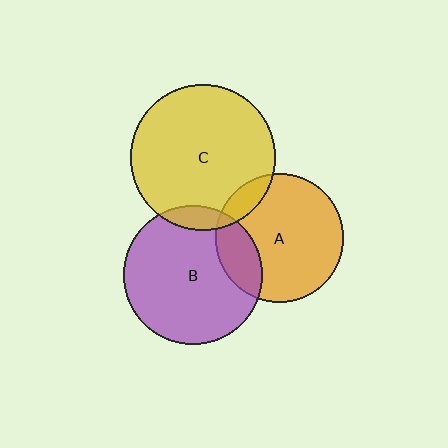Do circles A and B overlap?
Yes.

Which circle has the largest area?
Circle C (yellow).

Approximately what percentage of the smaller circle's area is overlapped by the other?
Approximately 20%.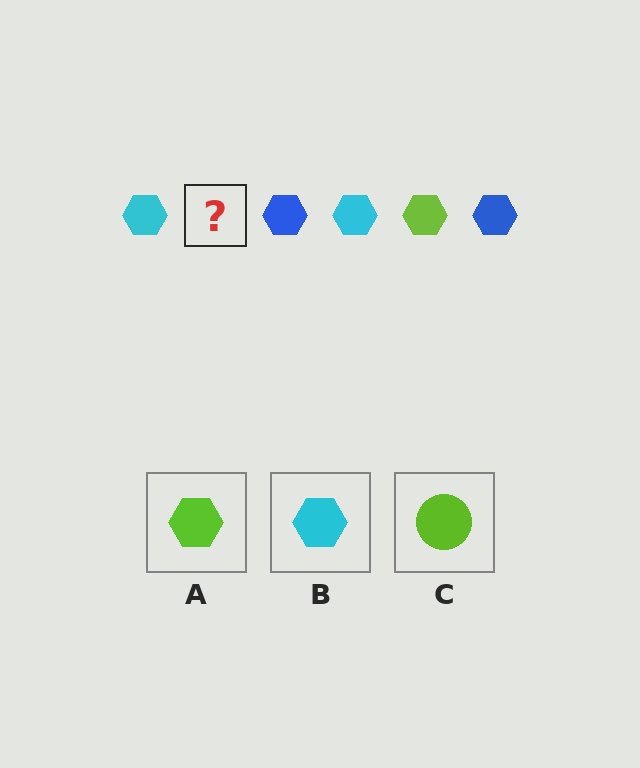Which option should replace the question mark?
Option A.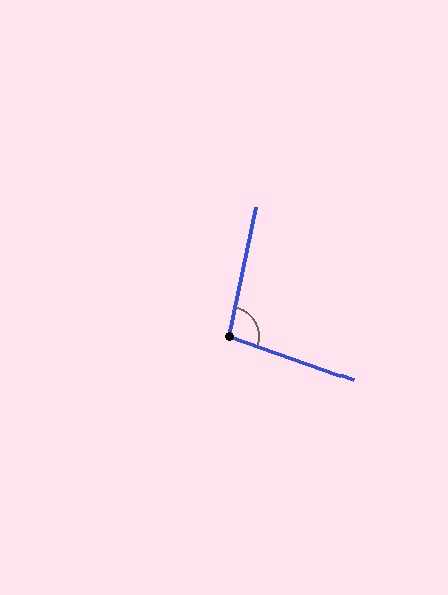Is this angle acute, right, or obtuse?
It is obtuse.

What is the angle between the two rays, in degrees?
Approximately 98 degrees.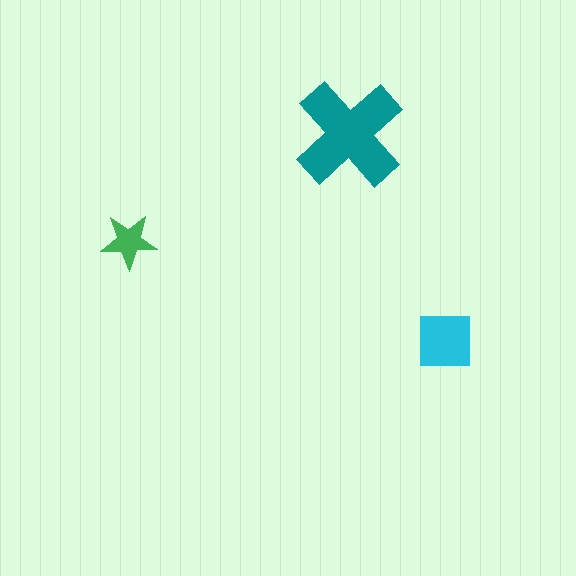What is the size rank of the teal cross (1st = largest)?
1st.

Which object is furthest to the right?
The cyan square is rightmost.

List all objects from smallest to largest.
The green star, the cyan square, the teal cross.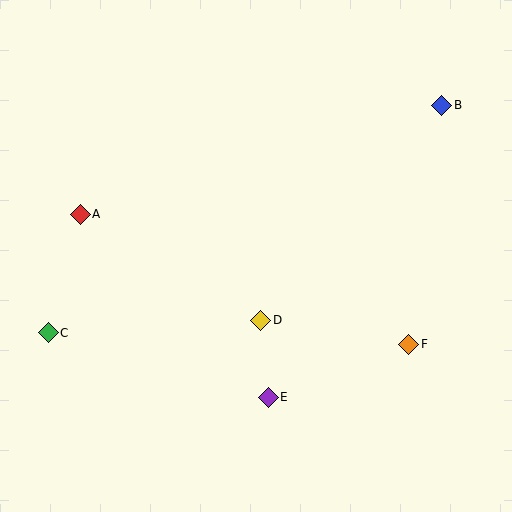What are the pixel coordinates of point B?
Point B is at (442, 105).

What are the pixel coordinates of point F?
Point F is at (409, 344).